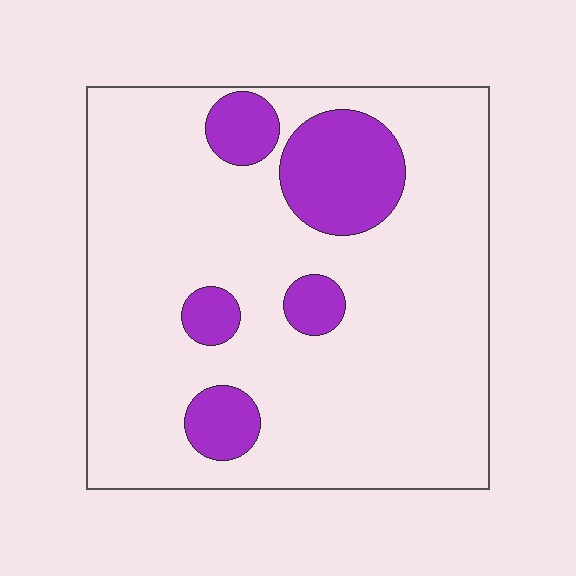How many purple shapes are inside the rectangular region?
5.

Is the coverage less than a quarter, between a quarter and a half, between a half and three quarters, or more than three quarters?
Less than a quarter.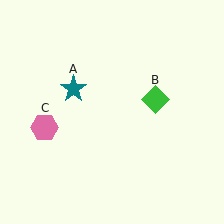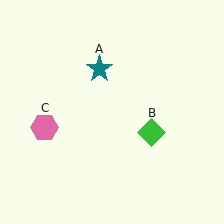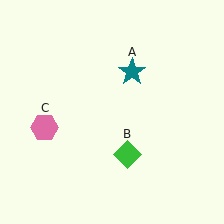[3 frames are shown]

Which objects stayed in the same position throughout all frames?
Pink hexagon (object C) remained stationary.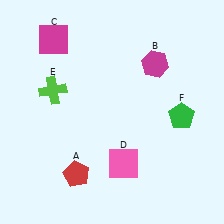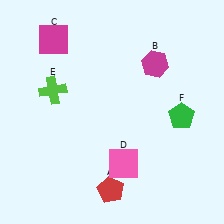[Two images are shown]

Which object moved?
The red pentagon (A) moved right.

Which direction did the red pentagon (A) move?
The red pentagon (A) moved right.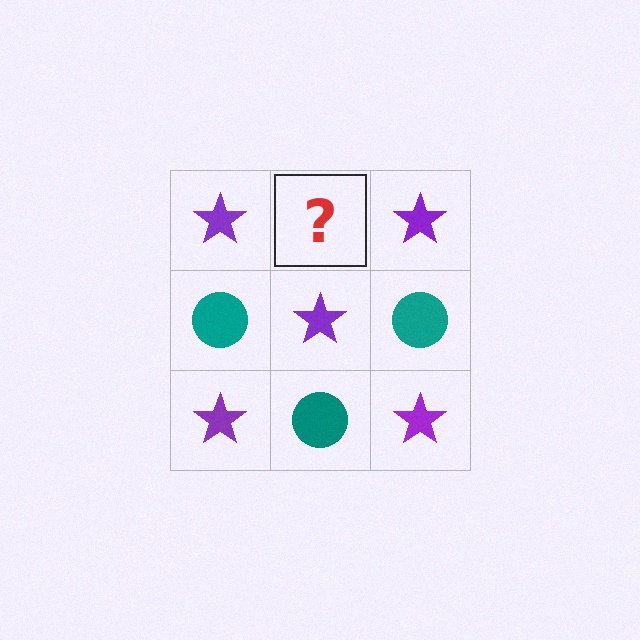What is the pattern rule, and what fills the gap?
The rule is that it alternates purple star and teal circle in a checkerboard pattern. The gap should be filled with a teal circle.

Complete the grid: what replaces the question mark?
The question mark should be replaced with a teal circle.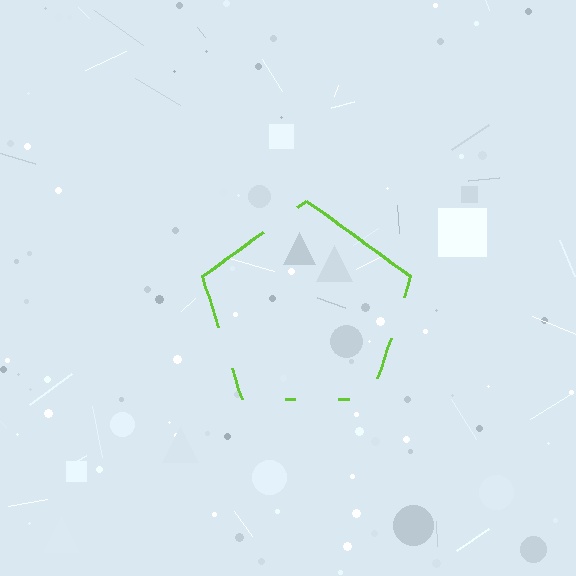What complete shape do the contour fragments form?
The contour fragments form a pentagon.